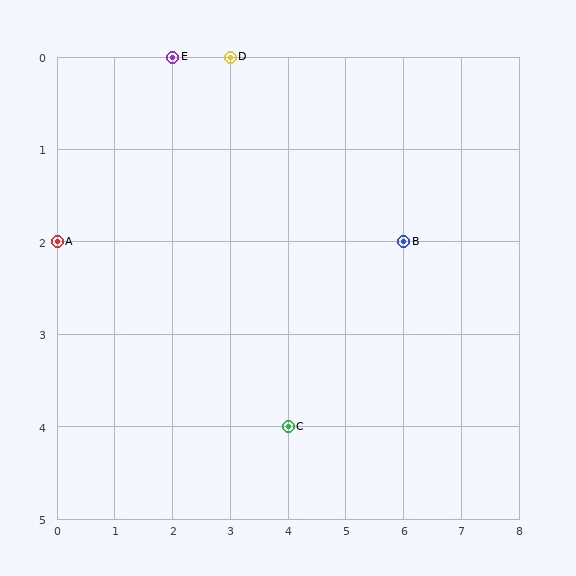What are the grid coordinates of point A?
Point A is at grid coordinates (0, 2).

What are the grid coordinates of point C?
Point C is at grid coordinates (4, 4).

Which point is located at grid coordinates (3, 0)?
Point D is at (3, 0).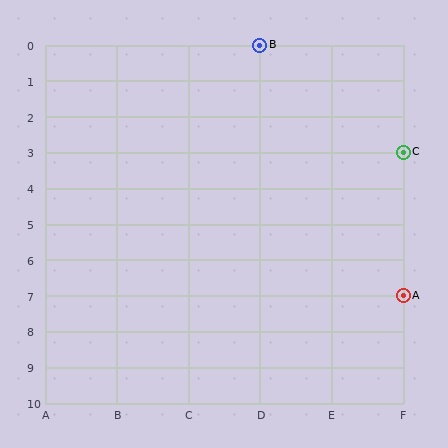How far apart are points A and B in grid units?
Points A and B are 2 columns and 7 rows apart (about 7.3 grid units diagonally).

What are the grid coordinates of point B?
Point B is at grid coordinates (D, 0).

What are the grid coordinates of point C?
Point C is at grid coordinates (F, 3).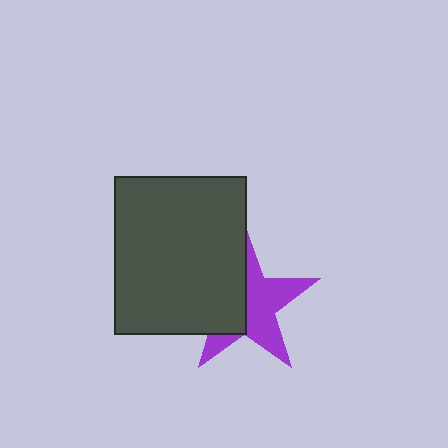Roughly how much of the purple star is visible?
About half of it is visible (roughly 54%).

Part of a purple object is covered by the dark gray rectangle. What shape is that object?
It is a star.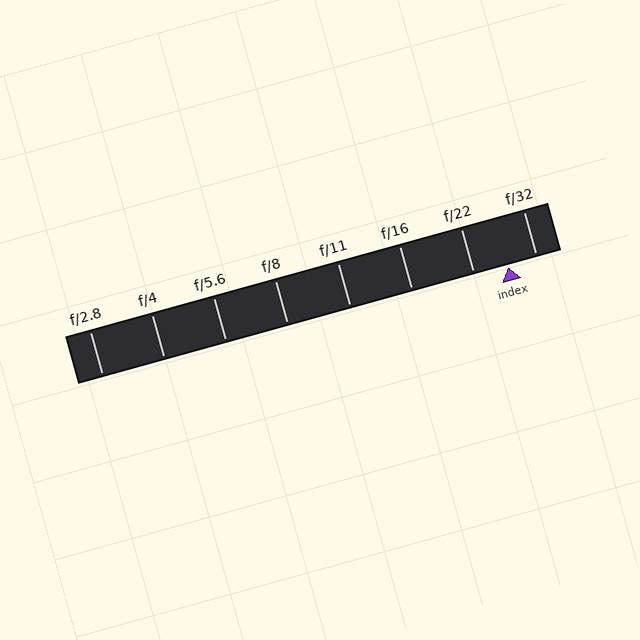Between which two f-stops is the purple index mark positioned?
The index mark is between f/22 and f/32.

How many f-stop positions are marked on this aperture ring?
There are 8 f-stop positions marked.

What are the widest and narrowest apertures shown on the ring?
The widest aperture shown is f/2.8 and the narrowest is f/32.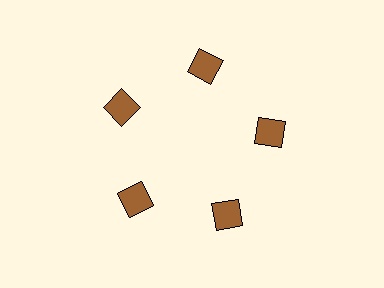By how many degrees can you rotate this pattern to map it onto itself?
The pattern maps onto itself every 72 degrees of rotation.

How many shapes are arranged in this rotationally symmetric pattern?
There are 5 shapes, arranged in 5 groups of 1.